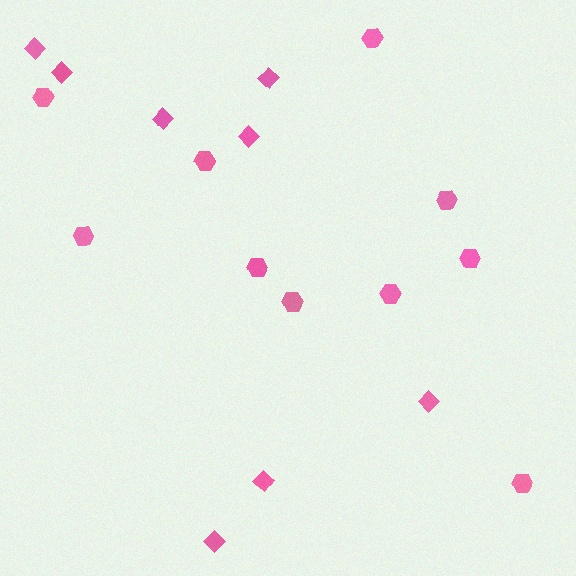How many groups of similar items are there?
There are 2 groups: one group of diamonds (8) and one group of hexagons (10).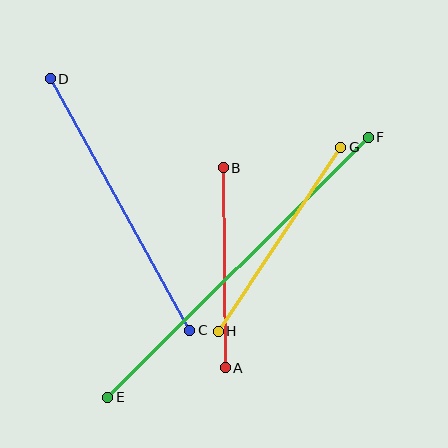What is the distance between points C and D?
The distance is approximately 287 pixels.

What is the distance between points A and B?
The distance is approximately 200 pixels.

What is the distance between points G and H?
The distance is approximately 221 pixels.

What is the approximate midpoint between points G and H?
The midpoint is at approximately (280, 239) pixels.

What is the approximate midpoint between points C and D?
The midpoint is at approximately (120, 205) pixels.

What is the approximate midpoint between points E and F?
The midpoint is at approximately (238, 267) pixels.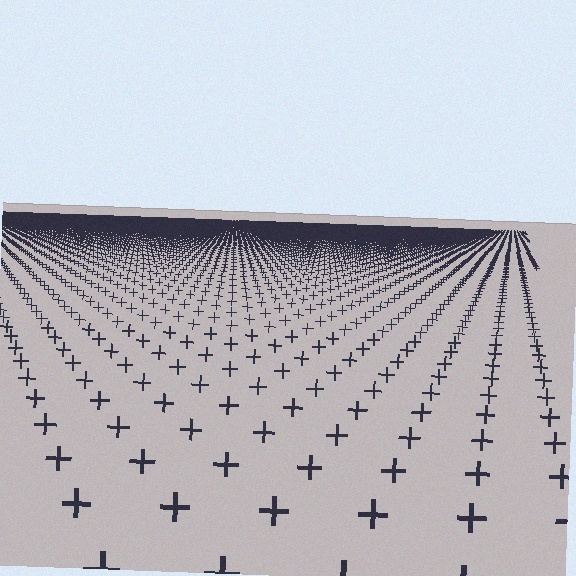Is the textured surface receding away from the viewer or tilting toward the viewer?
The surface is receding away from the viewer. Texture elements get smaller and denser toward the top.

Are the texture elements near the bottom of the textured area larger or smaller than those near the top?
Larger. Near the bottom, elements are closer to the viewer and appear at a bigger on-screen size.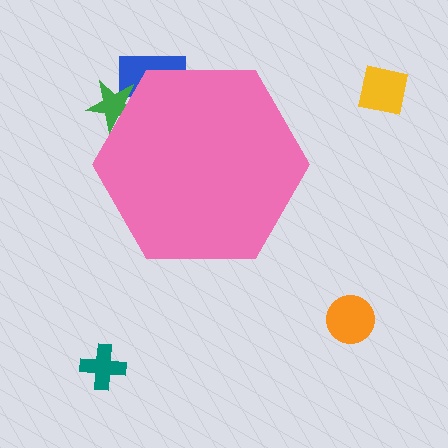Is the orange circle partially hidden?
No, the orange circle is fully visible.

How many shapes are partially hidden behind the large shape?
2 shapes are partially hidden.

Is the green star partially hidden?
Yes, the green star is partially hidden behind the pink hexagon.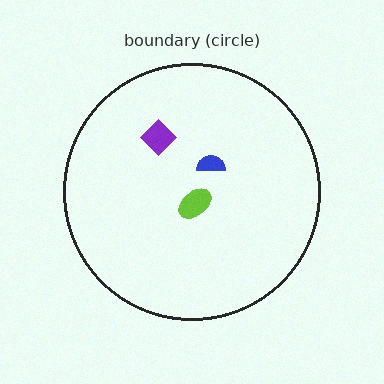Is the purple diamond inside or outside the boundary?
Inside.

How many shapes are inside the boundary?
3 inside, 0 outside.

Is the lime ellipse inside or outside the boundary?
Inside.